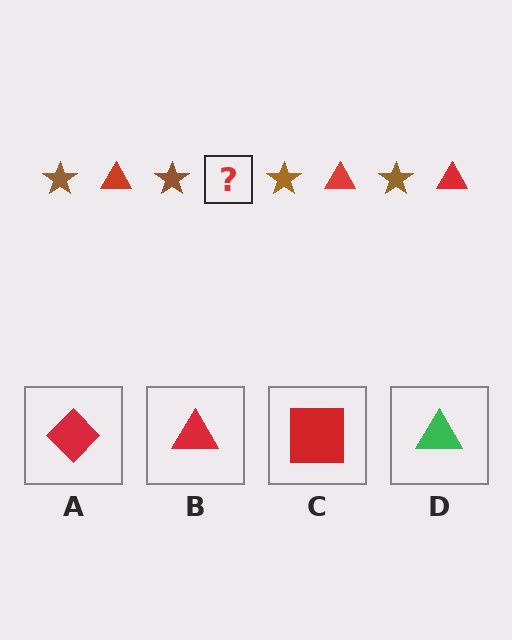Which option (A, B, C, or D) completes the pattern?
B.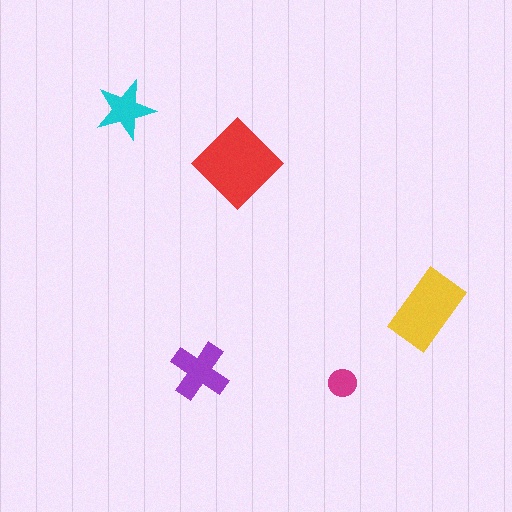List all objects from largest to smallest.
The red diamond, the yellow rectangle, the purple cross, the cyan star, the magenta circle.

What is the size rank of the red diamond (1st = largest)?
1st.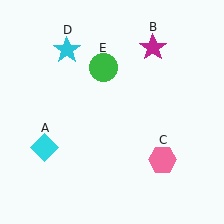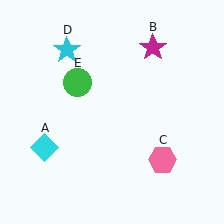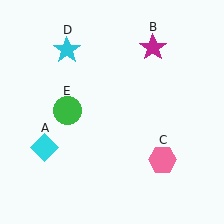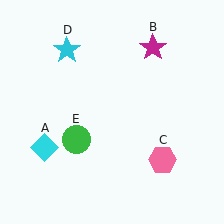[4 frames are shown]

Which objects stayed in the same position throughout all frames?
Cyan diamond (object A) and magenta star (object B) and pink hexagon (object C) and cyan star (object D) remained stationary.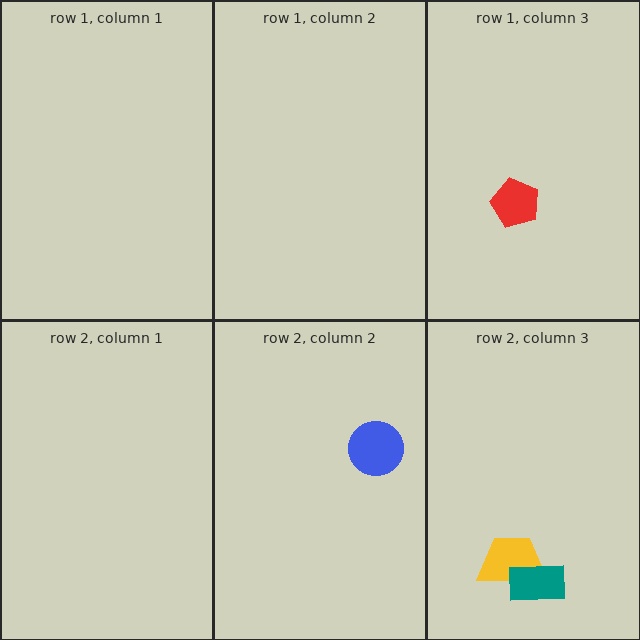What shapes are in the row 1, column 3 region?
The red pentagon.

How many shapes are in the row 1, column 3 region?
1.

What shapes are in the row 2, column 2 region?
The blue circle.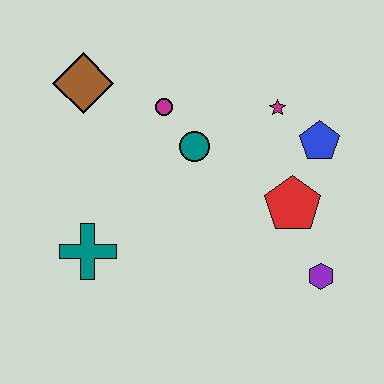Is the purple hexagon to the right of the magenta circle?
Yes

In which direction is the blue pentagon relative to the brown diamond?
The blue pentagon is to the right of the brown diamond.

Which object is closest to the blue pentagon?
The magenta star is closest to the blue pentagon.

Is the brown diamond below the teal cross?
No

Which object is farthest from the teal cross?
The blue pentagon is farthest from the teal cross.